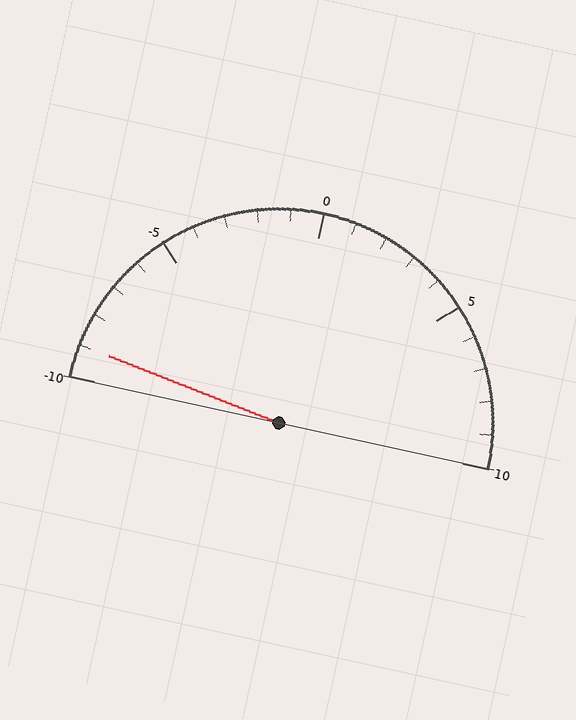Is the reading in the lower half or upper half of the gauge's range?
The reading is in the lower half of the range (-10 to 10).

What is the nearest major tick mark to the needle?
The nearest major tick mark is -10.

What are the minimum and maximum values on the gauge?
The gauge ranges from -10 to 10.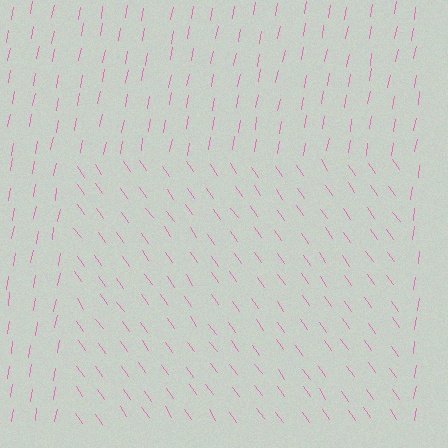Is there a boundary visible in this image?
Yes, there is a texture boundary formed by a change in line orientation.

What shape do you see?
I see a rectangle.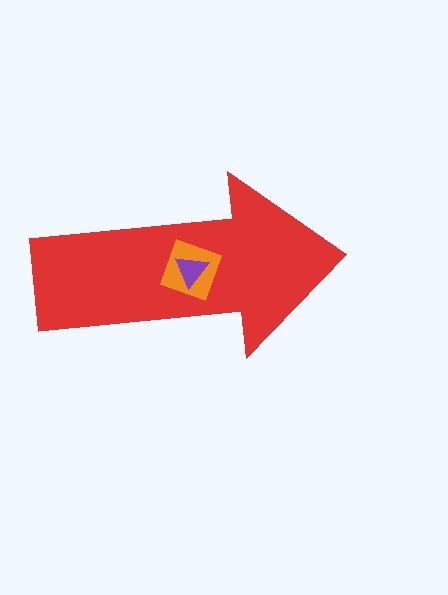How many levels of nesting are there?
3.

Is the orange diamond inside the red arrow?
Yes.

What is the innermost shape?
The purple triangle.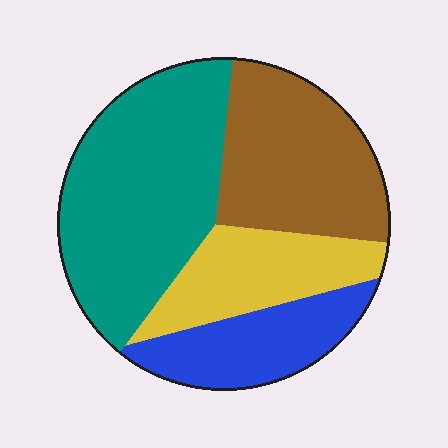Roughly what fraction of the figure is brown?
Brown covers roughly 25% of the figure.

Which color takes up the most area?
Teal, at roughly 40%.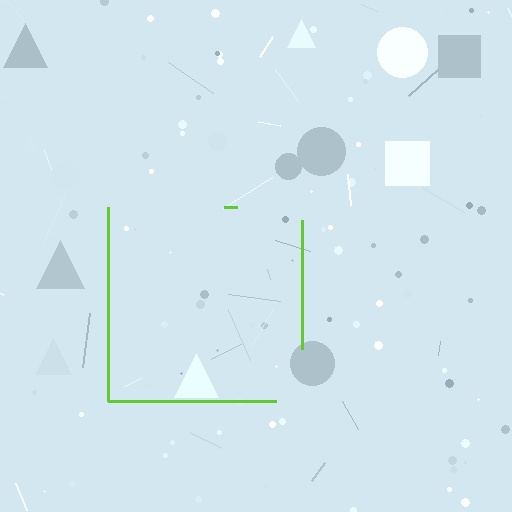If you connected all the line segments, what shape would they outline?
They would outline a square.